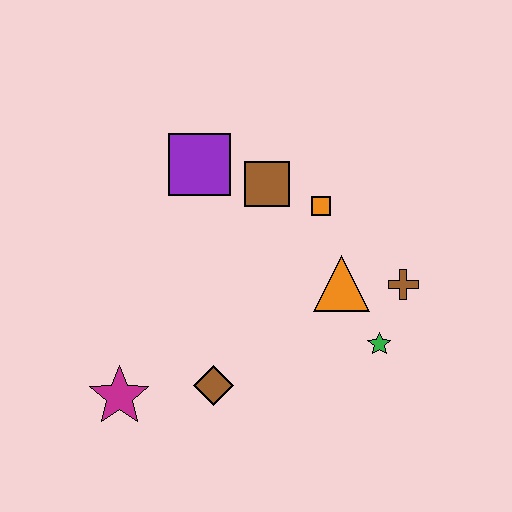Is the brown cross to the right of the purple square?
Yes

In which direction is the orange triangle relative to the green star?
The orange triangle is above the green star.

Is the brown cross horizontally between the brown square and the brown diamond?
No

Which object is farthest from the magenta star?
The brown cross is farthest from the magenta star.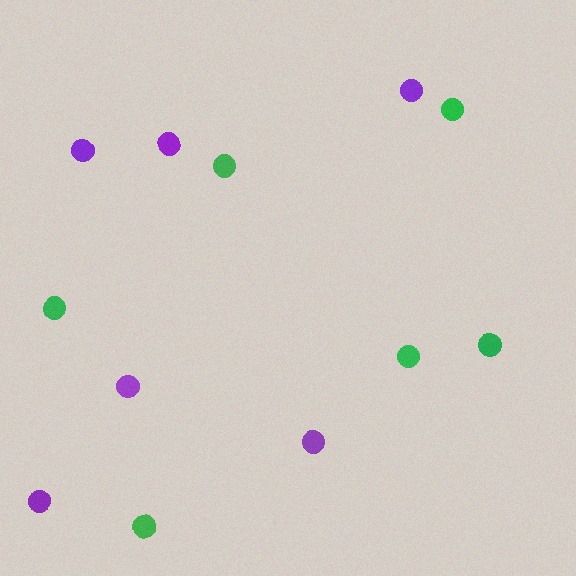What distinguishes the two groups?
There are 2 groups: one group of purple circles (6) and one group of green circles (6).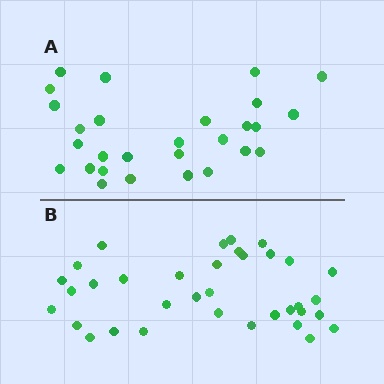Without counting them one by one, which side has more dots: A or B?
Region B (the bottom region) has more dots.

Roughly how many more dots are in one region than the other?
Region B has roughly 8 or so more dots than region A.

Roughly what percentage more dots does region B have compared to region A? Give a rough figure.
About 25% more.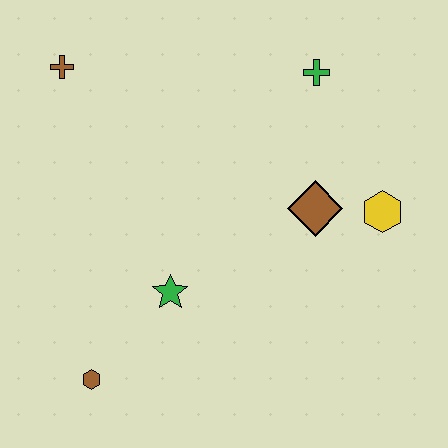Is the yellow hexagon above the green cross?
No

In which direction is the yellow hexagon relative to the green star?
The yellow hexagon is to the right of the green star.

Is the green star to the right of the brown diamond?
No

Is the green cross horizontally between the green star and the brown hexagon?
No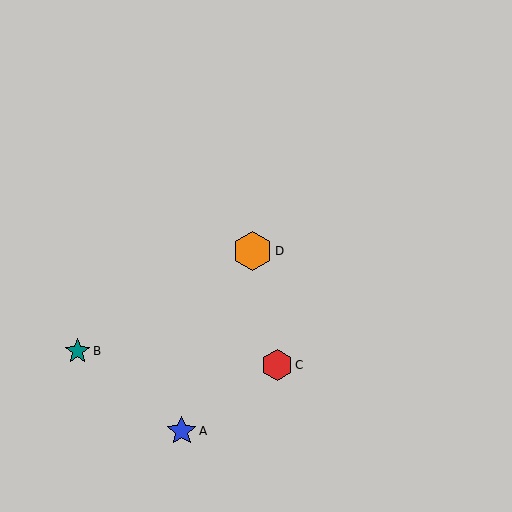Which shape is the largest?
The orange hexagon (labeled D) is the largest.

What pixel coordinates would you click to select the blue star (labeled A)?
Click at (182, 431) to select the blue star A.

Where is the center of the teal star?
The center of the teal star is at (78, 351).